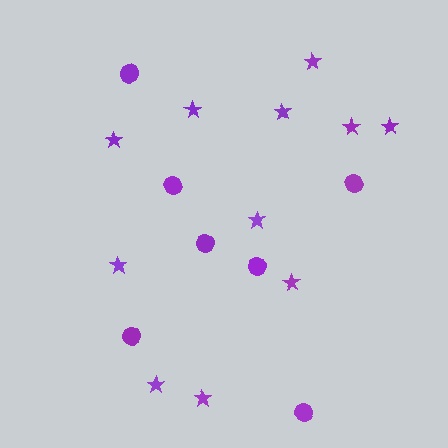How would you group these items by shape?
There are 2 groups: one group of stars (11) and one group of circles (7).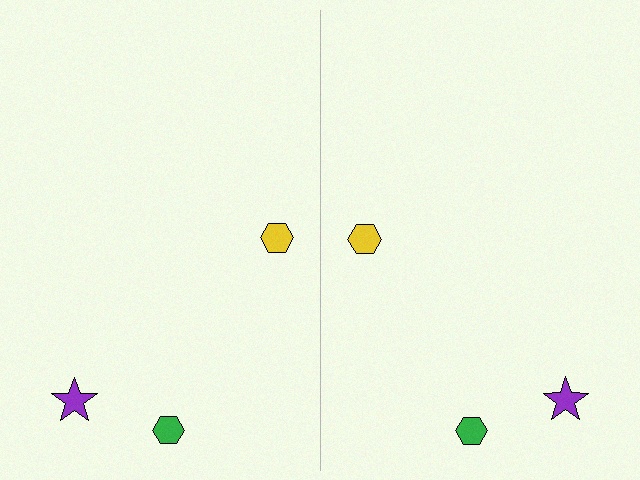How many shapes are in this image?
There are 6 shapes in this image.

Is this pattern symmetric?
Yes, this pattern has bilateral (reflection) symmetry.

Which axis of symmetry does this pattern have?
The pattern has a vertical axis of symmetry running through the center of the image.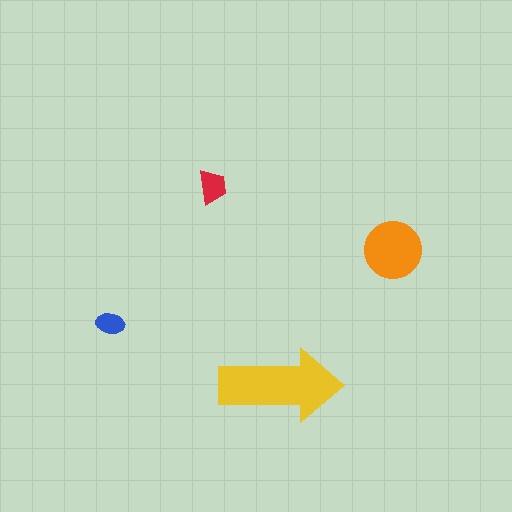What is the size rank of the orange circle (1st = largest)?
2nd.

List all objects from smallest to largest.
The blue ellipse, the red trapezoid, the orange circle, the yellow arrow.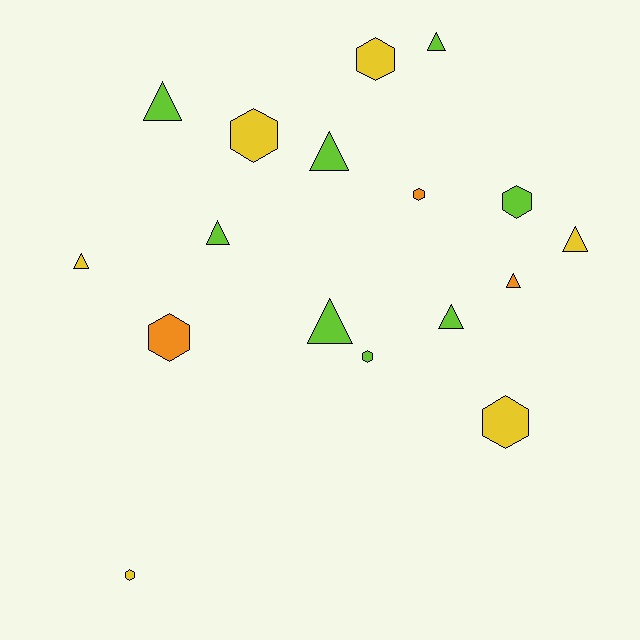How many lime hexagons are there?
There are 2 lime hexagons.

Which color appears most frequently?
Lime, with 8 objects.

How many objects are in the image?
There are 17 objects.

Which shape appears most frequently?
Triangle, with 9 objects.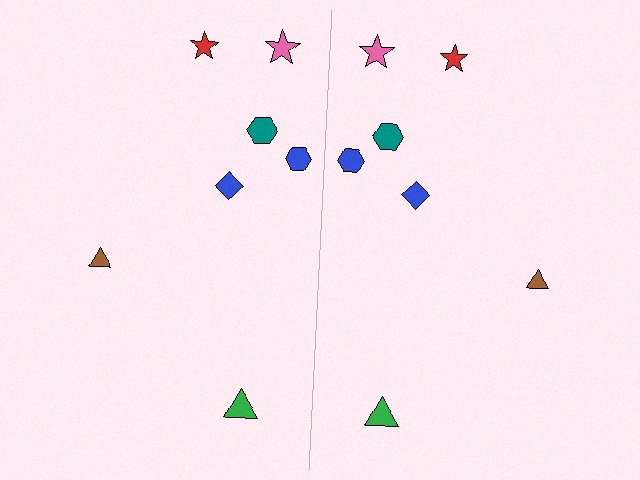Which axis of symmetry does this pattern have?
The pattern has a vertical axis of symmetry running through the center of the image.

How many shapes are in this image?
There are 14 shapes in this image.